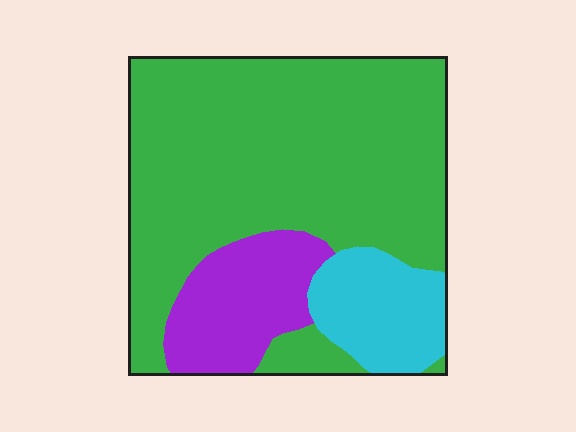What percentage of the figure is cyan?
Cyan takes up about one eighth (1/8) of the figure.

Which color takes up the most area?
Green, at roughly 70%.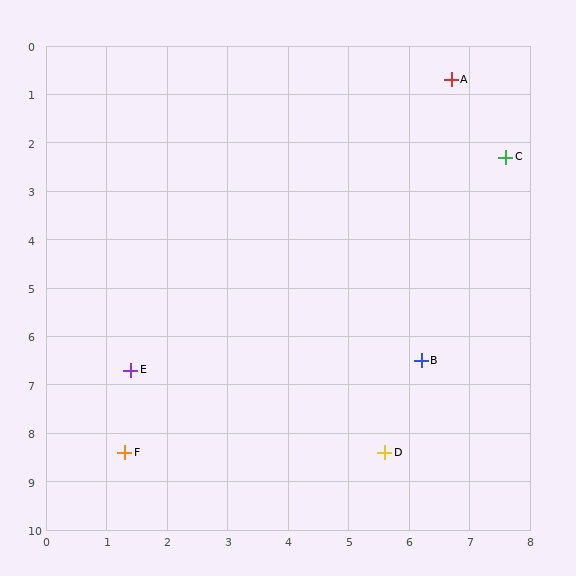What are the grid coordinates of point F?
Point F is at approximately (1.3, 8.4).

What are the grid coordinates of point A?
Point A is at approximately (6.7, 0.7).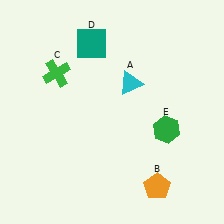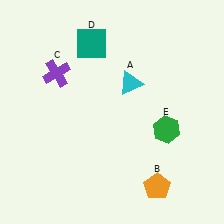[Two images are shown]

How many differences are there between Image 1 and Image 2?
There is 1 difference between the two images.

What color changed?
The cross (C) changed from green in Image 1 to purple in Image 2.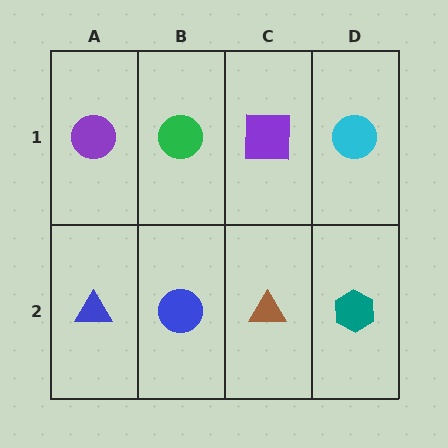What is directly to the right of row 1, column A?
A green circle.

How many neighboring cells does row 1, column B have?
3.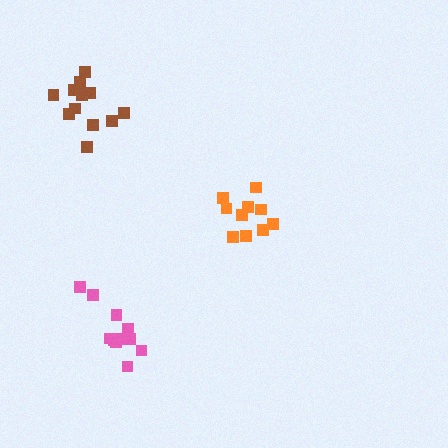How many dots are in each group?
Group 1: 10 dots, Group 2: 11 dots, Group 3: 13 dots (34 total).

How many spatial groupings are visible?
There are 3 spatial groupings.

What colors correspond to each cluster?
The clusters are colored: orange, pink, brown.